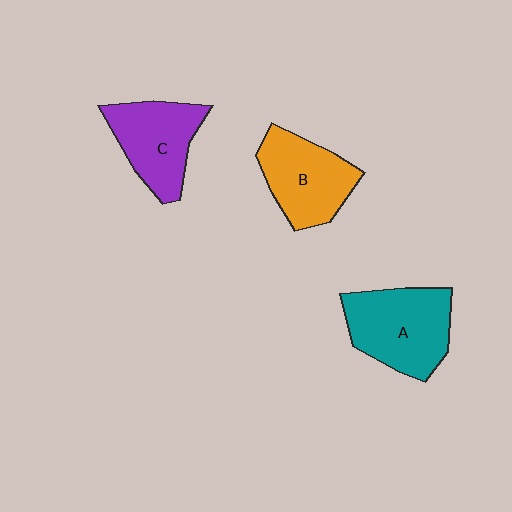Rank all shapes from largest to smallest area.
From largest to smallest: A (teal), B (orange), C (purple).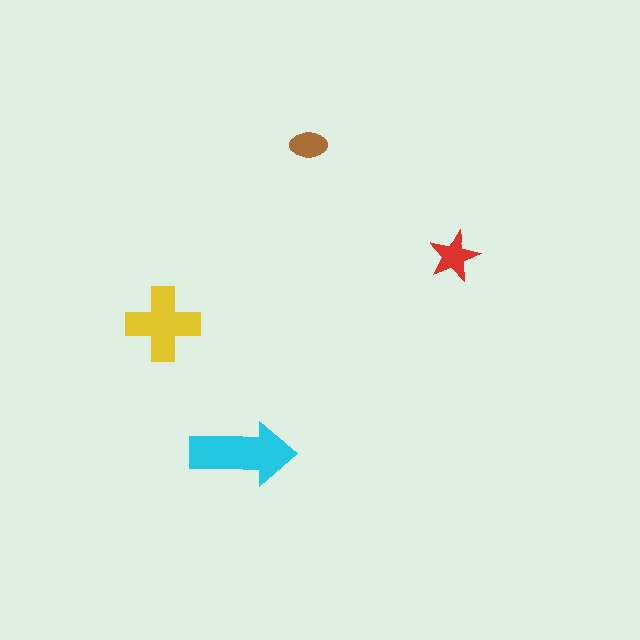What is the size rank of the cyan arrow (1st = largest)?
1st.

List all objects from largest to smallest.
The cyan arrow, the yellow cross, the red star, the brown ellipse.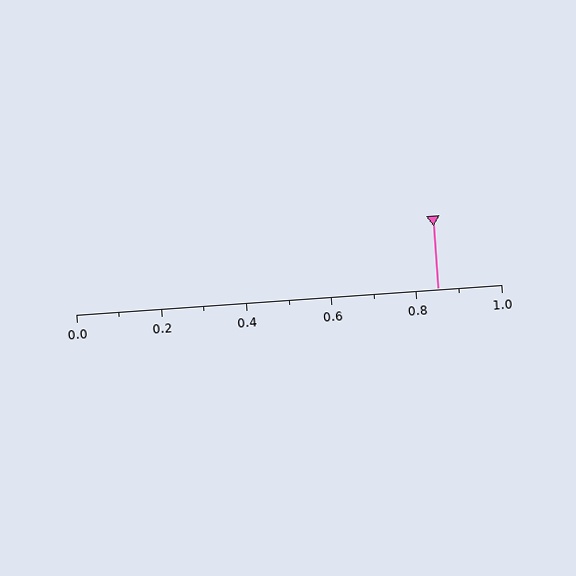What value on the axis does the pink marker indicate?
The marker indicates approximately 0.85.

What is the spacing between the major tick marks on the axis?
The major ticks are spaced 0.2 apart.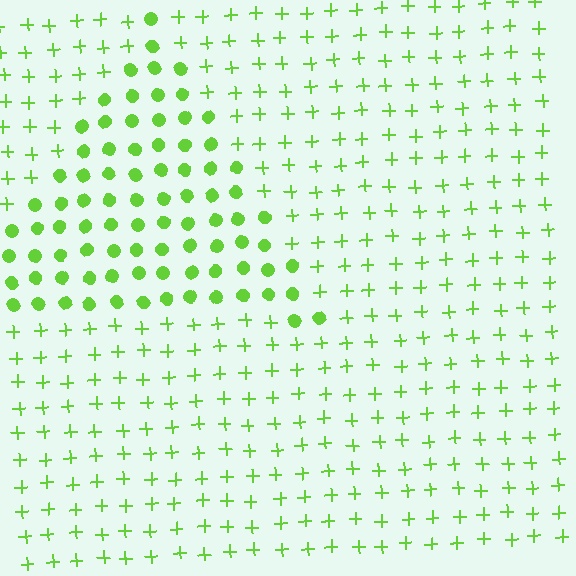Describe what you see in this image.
The image is filled with small lime elements arranged in a uniform grid. A triangle-shaped region contains circles, while the surrounding area contains plus signs. The boundary is defined purely by the change in element shape.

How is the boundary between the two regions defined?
The boundary is defined by a change in element shape: circles inside vs. plus signs outside. All elements share the same color and spacing.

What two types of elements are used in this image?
The image uses circles inside the triangle region and plus signs outside it.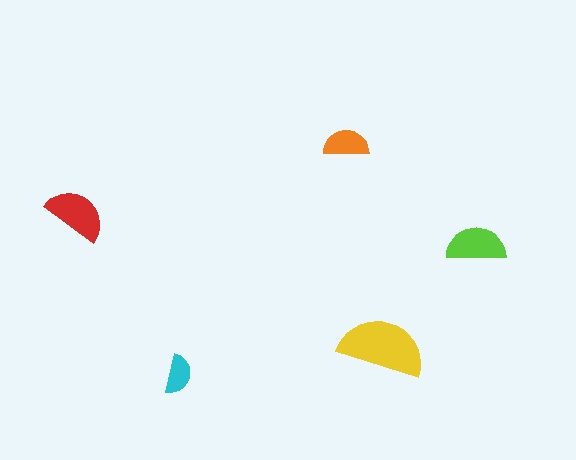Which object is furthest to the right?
The lime semicircle is rightmost.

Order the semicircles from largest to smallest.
the yellow one, the red one, the lime one, the orange one, the cyan one.